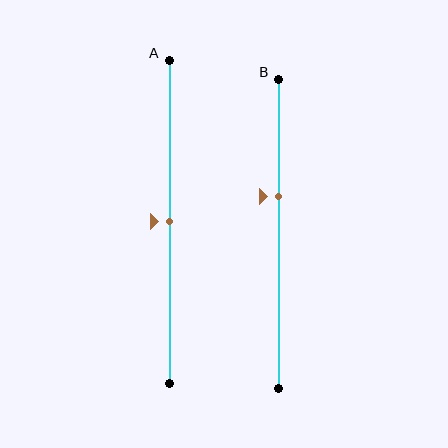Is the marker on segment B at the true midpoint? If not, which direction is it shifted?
No, the marker on segment B is shifted upward by about 12% of the segment length.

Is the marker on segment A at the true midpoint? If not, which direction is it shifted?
Yes, the marker on segment A is at the true midpoint.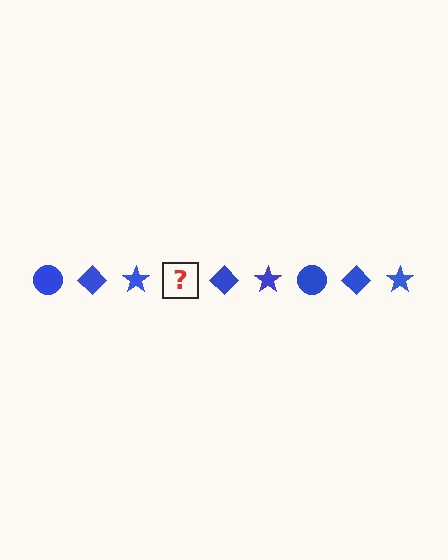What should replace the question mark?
The question mark should be replaced with a blue circle.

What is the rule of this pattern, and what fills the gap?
The rule is that the pattern cycles through circle, diamond, star shapes in blue. The gap should be filled with a blue circle.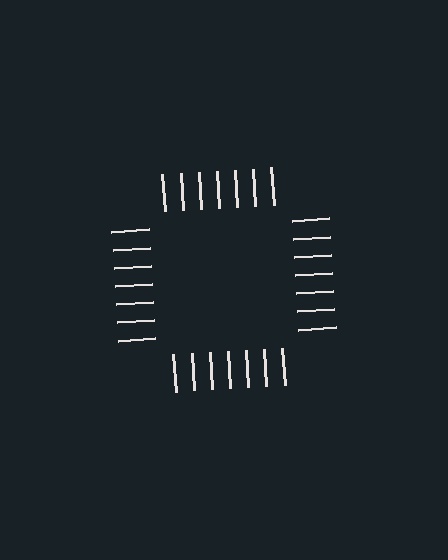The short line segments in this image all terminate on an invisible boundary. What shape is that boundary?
An illusory square — the line segments terminate on its edges but no continuous stroke is drawn.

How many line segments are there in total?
28 — 7 along each of the 4 edges.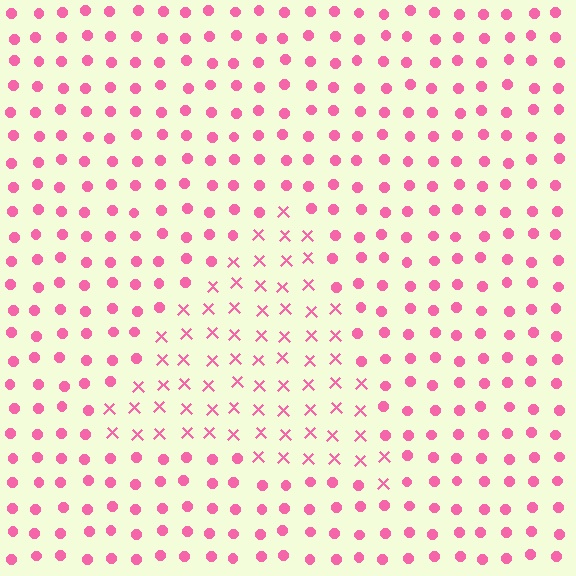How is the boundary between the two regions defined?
The boundary is defined by a change in element shape: X marks inside vs. circles outside. All elements share the same color and spacing.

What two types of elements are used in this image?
The image uses X marks inside the triangle region and circles outside it.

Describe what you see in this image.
The image is filled with small pink elements arranged in a uniform grid. A triangle-shaped region contains X marks, while the surrounding area contains circles. The boundary is defined purely by the change in element shape.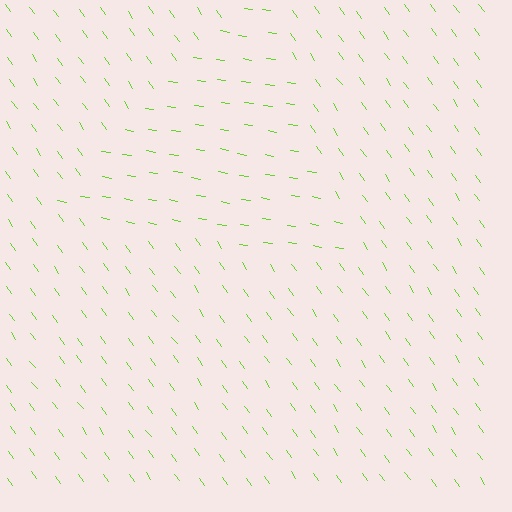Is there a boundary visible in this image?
Yes, there is a texture boundary formed by a change in line orientation.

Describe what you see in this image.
The image is filled with small lime line segments. A triangle region in the image has lines oriented differently from the surrounding lines, creating a visible texture boundary.